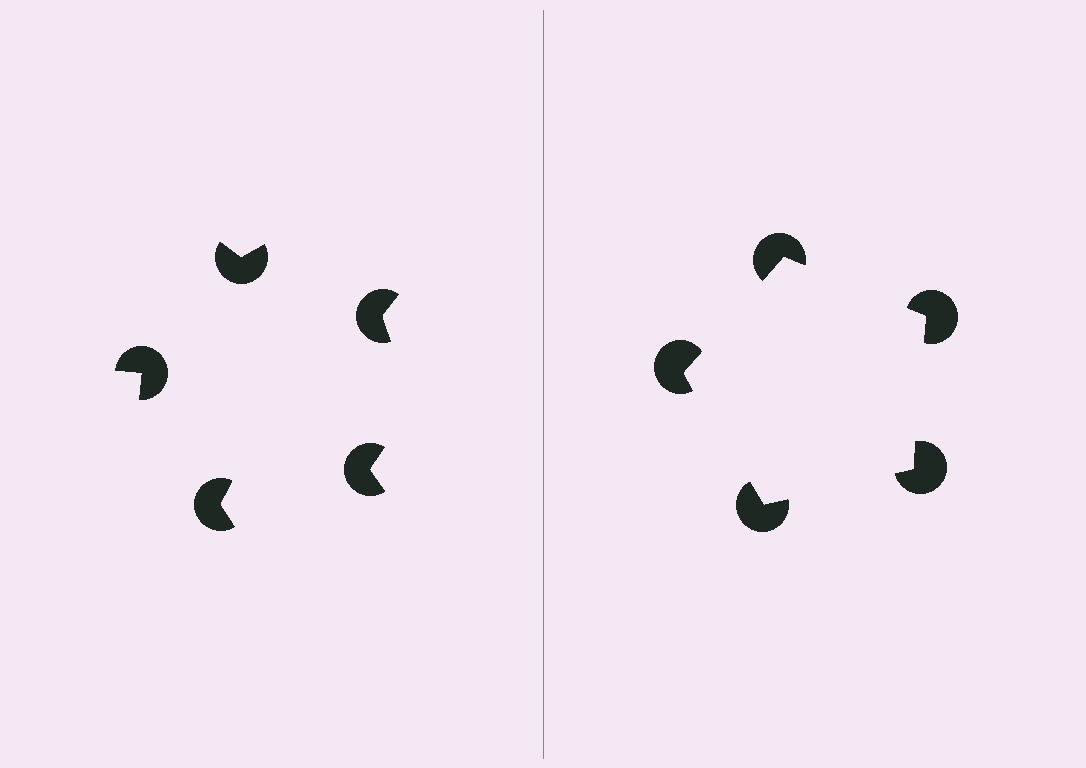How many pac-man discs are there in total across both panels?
10 — 5 on each side.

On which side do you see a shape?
An illusory pentagon appears on the right side. On the left side the wedge cuts are rotated, so no coherent shape forms.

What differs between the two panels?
The pac-man discs are positioned identically on both sides; only the wedge orientations differ. On the right they align to a pentagon; on the left they are misaligned.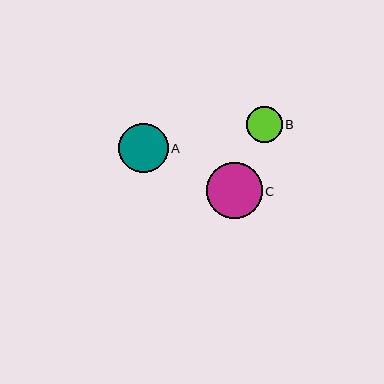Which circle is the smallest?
Circle B is the smallest with a size of approximately 36 pixels.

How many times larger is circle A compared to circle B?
Circle A is approximately 1.4 times the size of circle B.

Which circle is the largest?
Circle C is the largest with a size of approximately 55 pixels.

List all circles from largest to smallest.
From largest to smallest: C, A, B.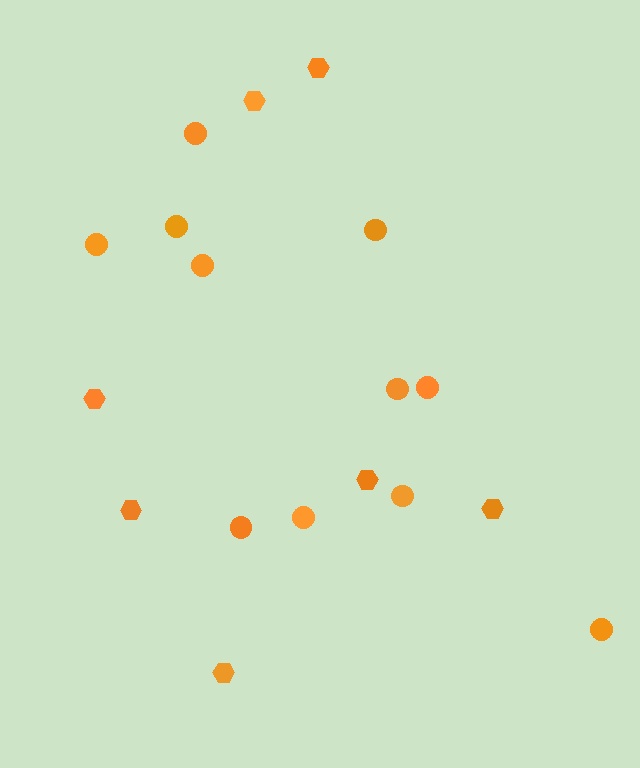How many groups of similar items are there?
There are 2 groups: one group of circles (11) and one group of hexagons (7).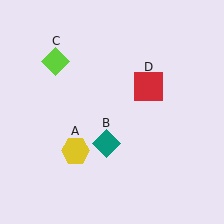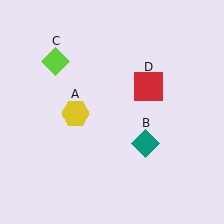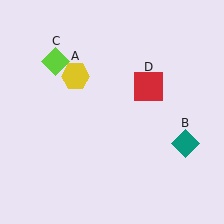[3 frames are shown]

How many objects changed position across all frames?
2 objects changed position: yellow hexagon (object A), teal diamond (object B).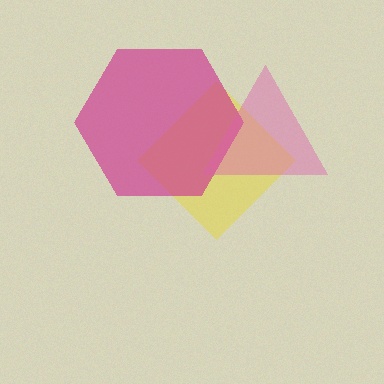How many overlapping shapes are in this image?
There are 3 overlapping shapes in the image.